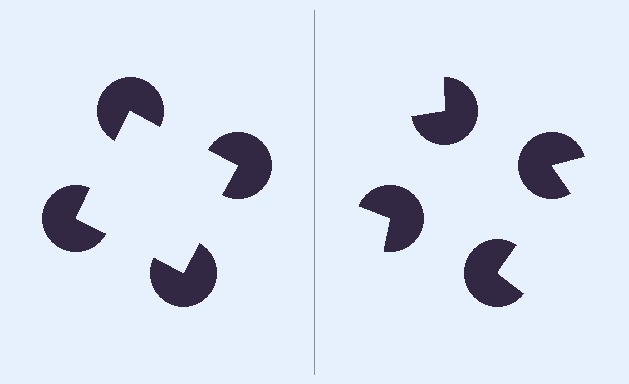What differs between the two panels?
The pac-man discs are positioned identically on both sides; only the wedge orientations differ. On the left they align to a square; on the right they are misaligned.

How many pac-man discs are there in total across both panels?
8 — 4 on each side.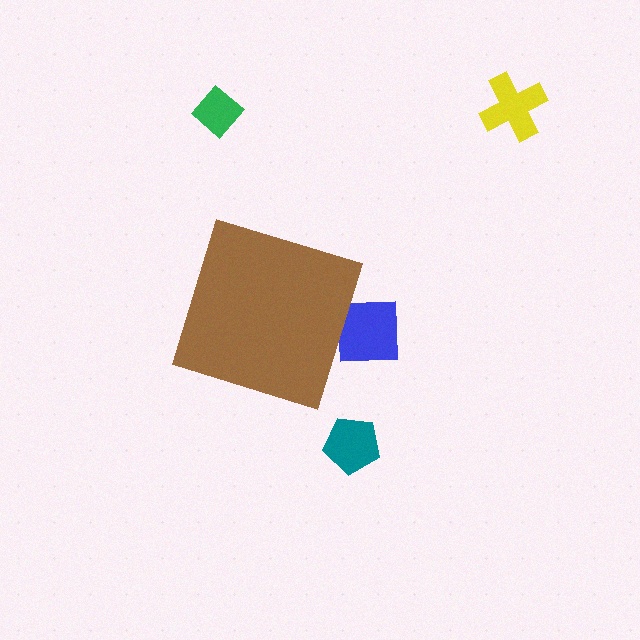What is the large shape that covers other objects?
A brown diamond.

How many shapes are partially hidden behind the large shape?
1 shape is partially hidden.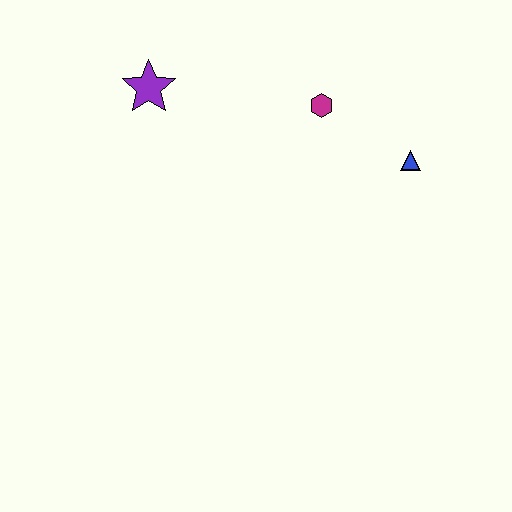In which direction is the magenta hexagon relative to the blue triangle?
The magenta hexagon is to the left of the blue triangle.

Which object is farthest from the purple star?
The blue triangle is farthest from the purple star.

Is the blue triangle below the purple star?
Yes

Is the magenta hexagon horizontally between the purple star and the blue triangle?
Yes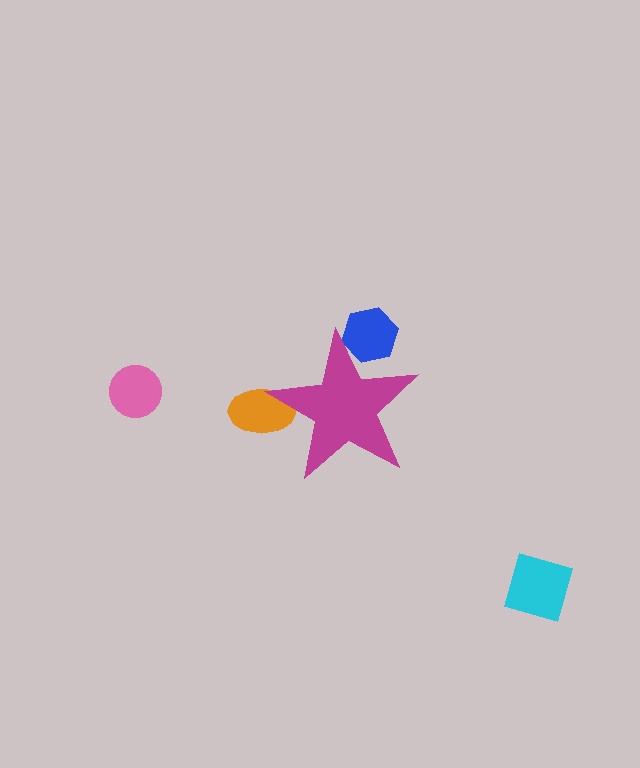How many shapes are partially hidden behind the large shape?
2 shapes are partially hidden.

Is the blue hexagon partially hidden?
Yes, the blue hexagon is partially hidden behind the magenta star.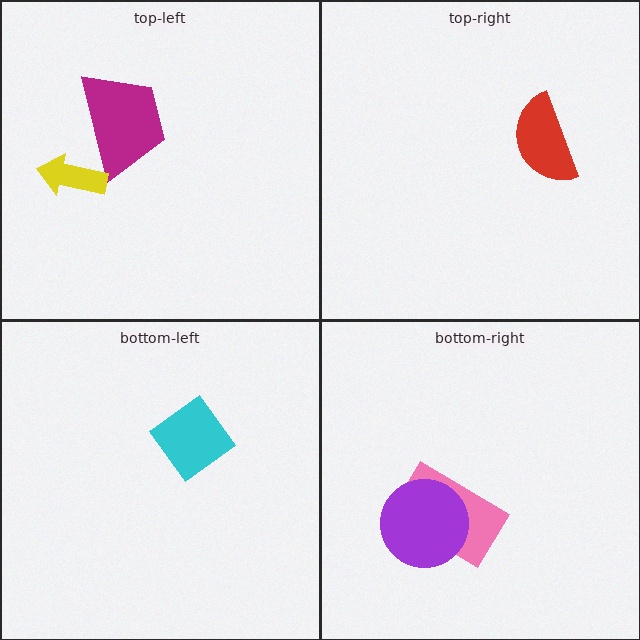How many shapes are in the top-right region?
1.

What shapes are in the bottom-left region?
The cyan diamond.